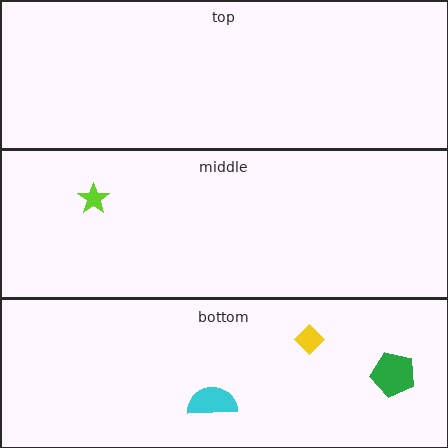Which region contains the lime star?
The middle region.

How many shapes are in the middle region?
1.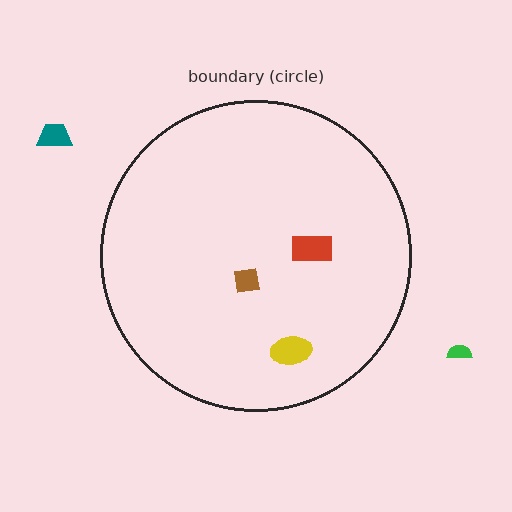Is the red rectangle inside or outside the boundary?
Inside.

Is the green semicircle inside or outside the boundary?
Outside.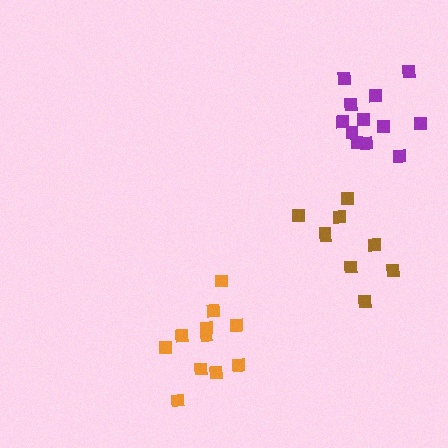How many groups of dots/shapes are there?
There are 3 groups.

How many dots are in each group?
Group 1: 11 dots, Group 2: 12 dots, Group 3: 9 dots (32 total).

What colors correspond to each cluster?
The clusters are colored: orange, purple, brown.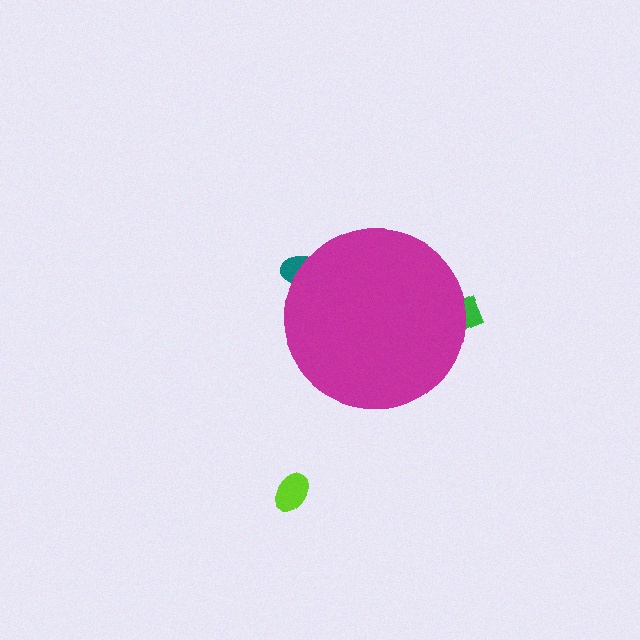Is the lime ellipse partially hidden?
No, the lime ellipse is fully visible.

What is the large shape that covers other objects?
A magenta circle.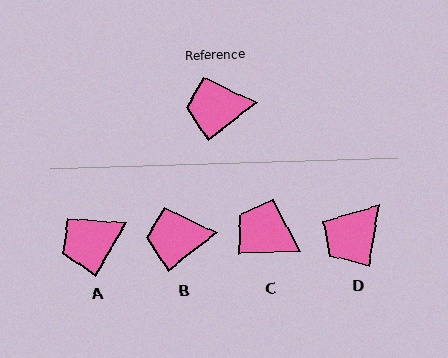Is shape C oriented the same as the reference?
No, it is off by about 35 degrees.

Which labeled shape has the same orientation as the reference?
B.